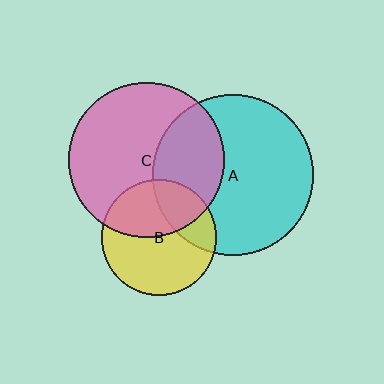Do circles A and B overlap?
Yes.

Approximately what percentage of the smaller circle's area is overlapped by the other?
Approximately 25%.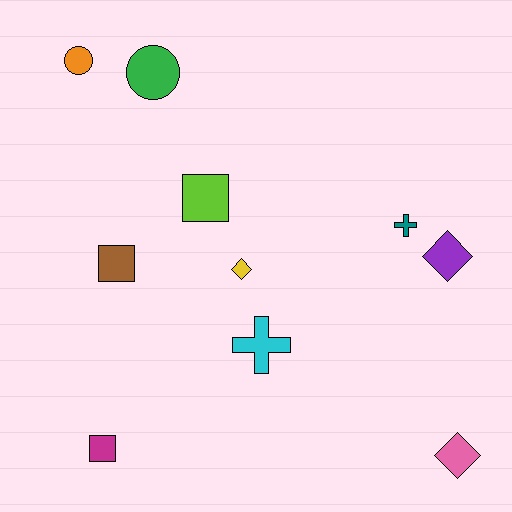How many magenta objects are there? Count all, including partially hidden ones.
There is 1 magenta object.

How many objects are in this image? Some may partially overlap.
There are 10 objects.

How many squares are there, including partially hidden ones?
There are 3 squares.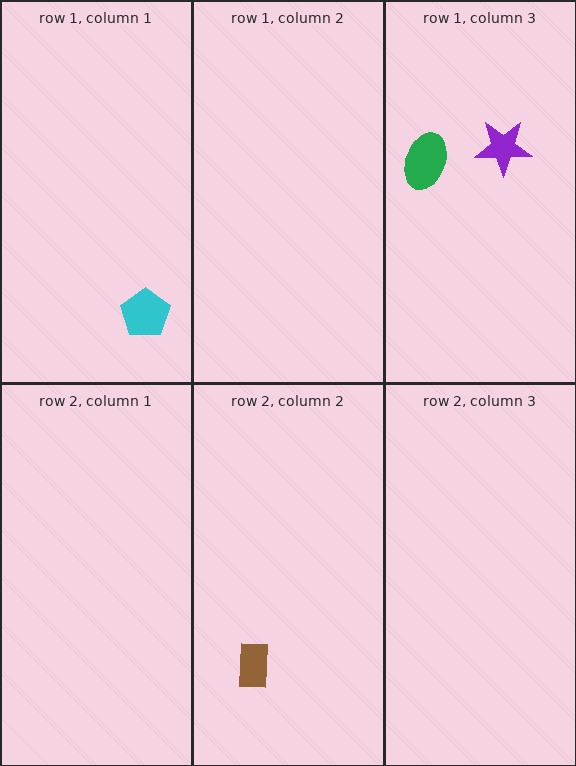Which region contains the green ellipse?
The row 1, column 3 region.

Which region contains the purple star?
The row 1, column 3 region.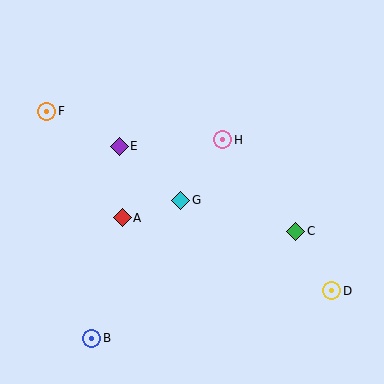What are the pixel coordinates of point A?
Point A is at (122, 218).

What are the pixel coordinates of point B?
Point B is at (92, 338).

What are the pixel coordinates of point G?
Point G is at (181, 200).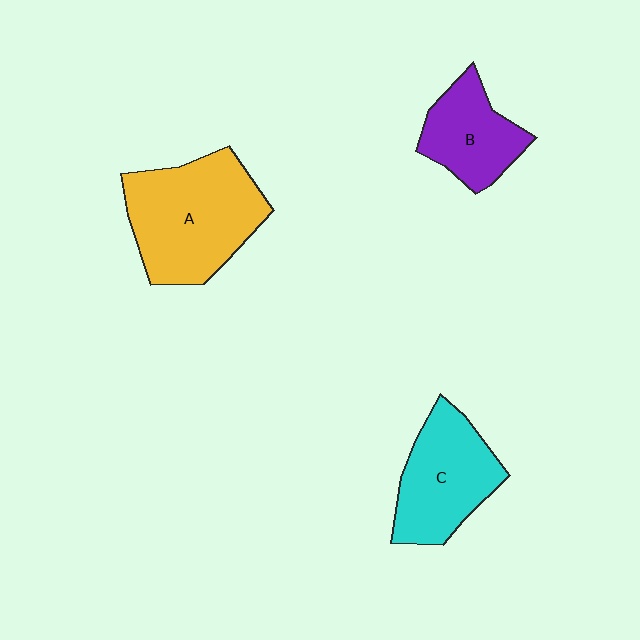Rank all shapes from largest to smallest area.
From largest to smallest: A (yellow), C (cyan), B (purple).